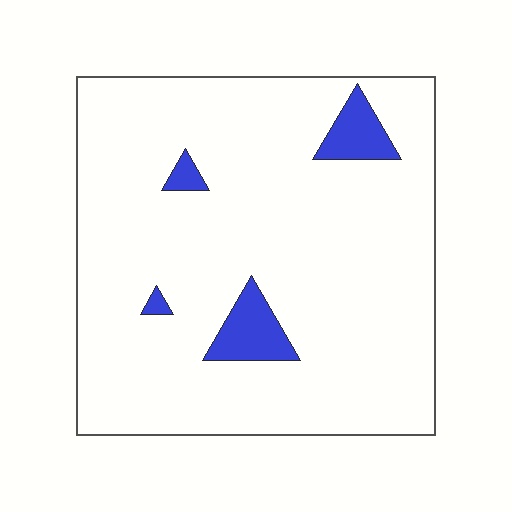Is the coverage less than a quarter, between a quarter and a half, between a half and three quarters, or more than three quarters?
Less than a quarter.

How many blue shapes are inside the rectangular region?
4.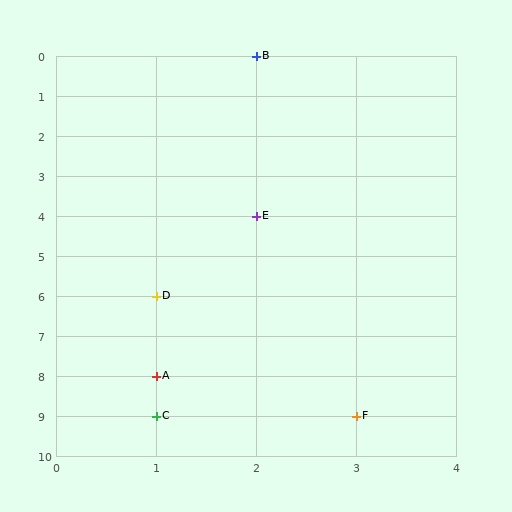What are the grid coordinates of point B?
Point B is at grid coordinates (2, 0).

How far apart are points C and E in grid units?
Points C and E are 1 column and 5 rows apart (about 5.1 grid units diagonally).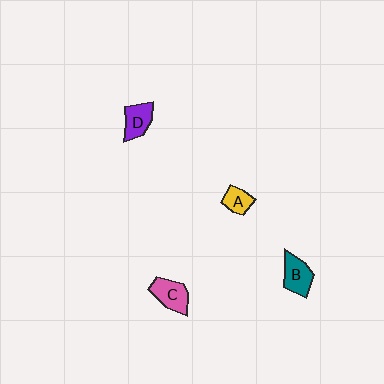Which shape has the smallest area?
Shape A (yellow).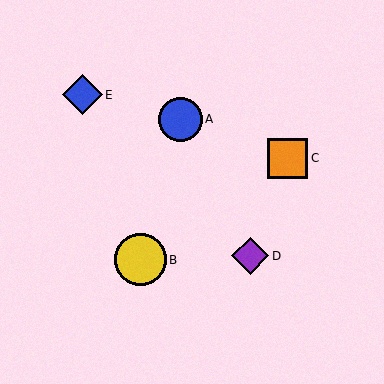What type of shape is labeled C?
Shape C is an orange square.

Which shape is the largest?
The yellow circle (labeled B) is the largest.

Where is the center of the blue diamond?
The center of the blue diamond is at (82, 95).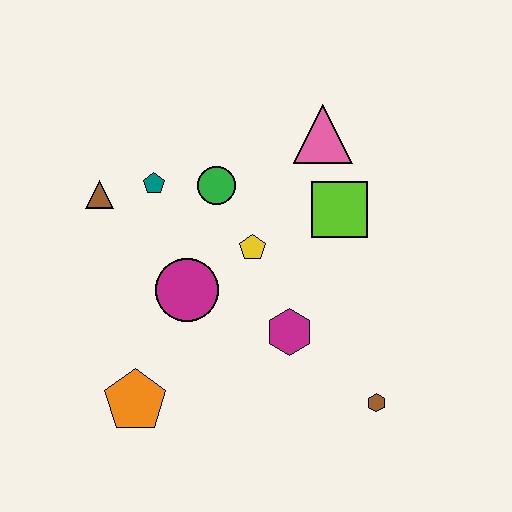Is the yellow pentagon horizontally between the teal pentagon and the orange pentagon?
No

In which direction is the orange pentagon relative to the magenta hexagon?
The orange pentagon is to the left of the magenta hexagon.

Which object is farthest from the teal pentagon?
The brown hexagon is farthest from the teal pentagon.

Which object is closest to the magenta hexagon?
The yellow pentagon is closest to the magenta hexagon.